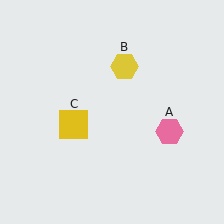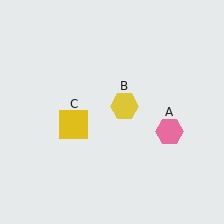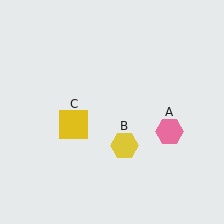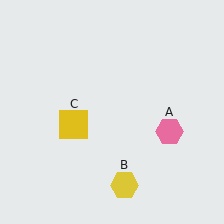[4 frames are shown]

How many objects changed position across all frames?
1 object changed position: yellow hexagon (object B).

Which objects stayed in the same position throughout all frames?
Pink hexagon (object A) and yellow square (object C) remained stationary.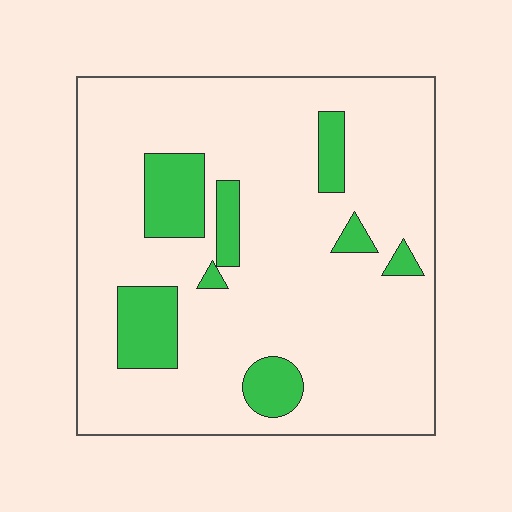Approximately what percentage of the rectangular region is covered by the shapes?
Approximately 15%.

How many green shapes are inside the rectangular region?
8.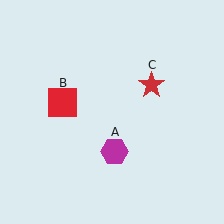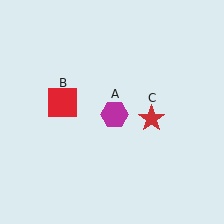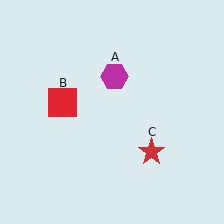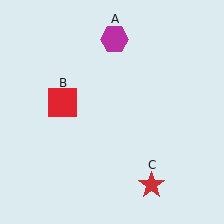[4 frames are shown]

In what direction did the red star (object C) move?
The red star (object C) moved down.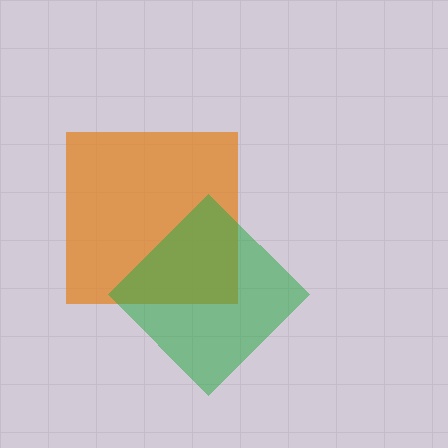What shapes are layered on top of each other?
The layered shapes are: an orange square, a green diamond.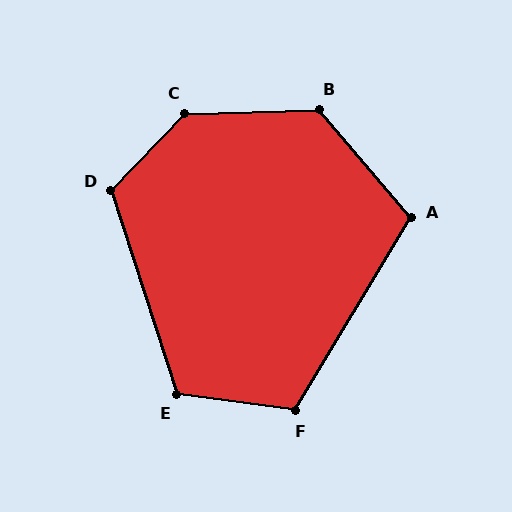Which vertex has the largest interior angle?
C, at approximately 135 degrees.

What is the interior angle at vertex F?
Approximately 113 degrees (obtuse).